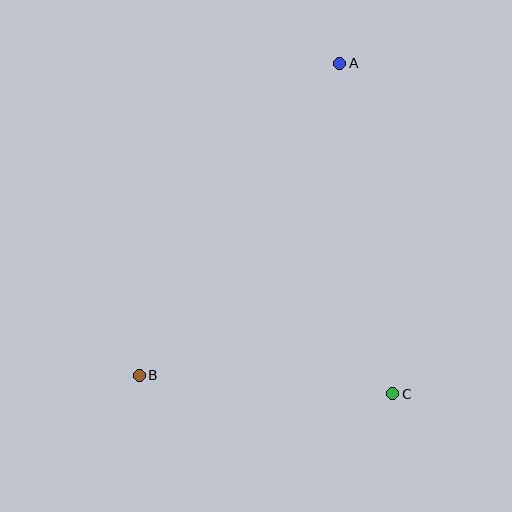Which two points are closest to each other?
Points B and C are closest to each other.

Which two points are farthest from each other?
Points A and B are farthest from each other.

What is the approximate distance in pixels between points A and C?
The distance between A and C is approximately 335 pixels.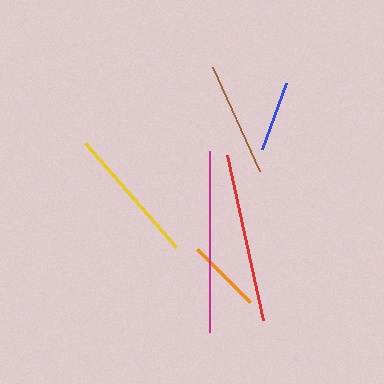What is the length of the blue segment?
The blue segment is approximately 70 pixels long.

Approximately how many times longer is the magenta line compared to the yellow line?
The magenta line is approximately 1.3 times the length of the yellow line.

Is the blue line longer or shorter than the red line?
The red line is longer than the blue line.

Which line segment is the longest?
The magenta line is the longest at approximately 182 pixels.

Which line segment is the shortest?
The blue line is the shortest at approximately 70 pixels.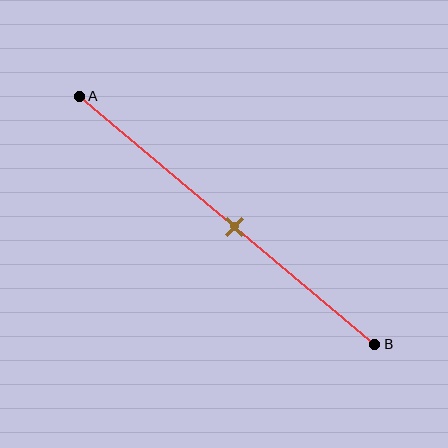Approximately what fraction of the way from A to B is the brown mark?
The brown mark is approximately 55% of the way from A to B.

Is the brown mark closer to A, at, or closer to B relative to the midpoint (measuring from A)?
The brown mark is approximately at the midpoint of segment AB.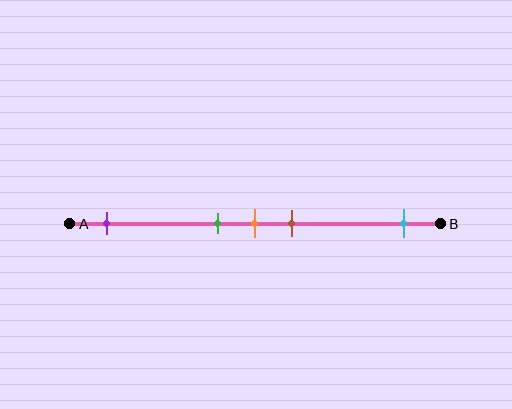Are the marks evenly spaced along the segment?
No, the marks are not evenly spaced.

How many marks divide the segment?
There are 5 marks dividing the segment.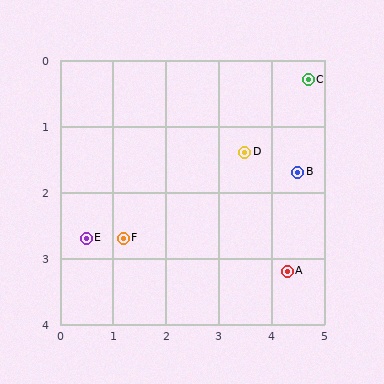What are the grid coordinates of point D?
Point D is at approximately (3.5, 1.4).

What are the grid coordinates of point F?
Point F is at approximately (1.2, 2.7).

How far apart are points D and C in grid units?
Points D and C are about 1.6 grid units apart.